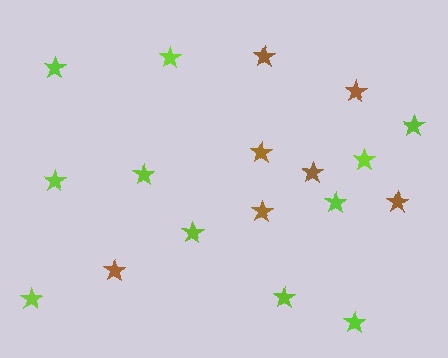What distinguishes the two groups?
There are 2 groups: one group of brown stars (7) and one group of lime stars (11).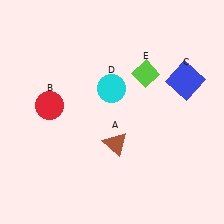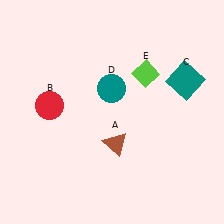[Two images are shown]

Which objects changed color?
C changed from blue to teal. D changed from cyan to teal.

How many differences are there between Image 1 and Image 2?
There are 2 differences between the two images.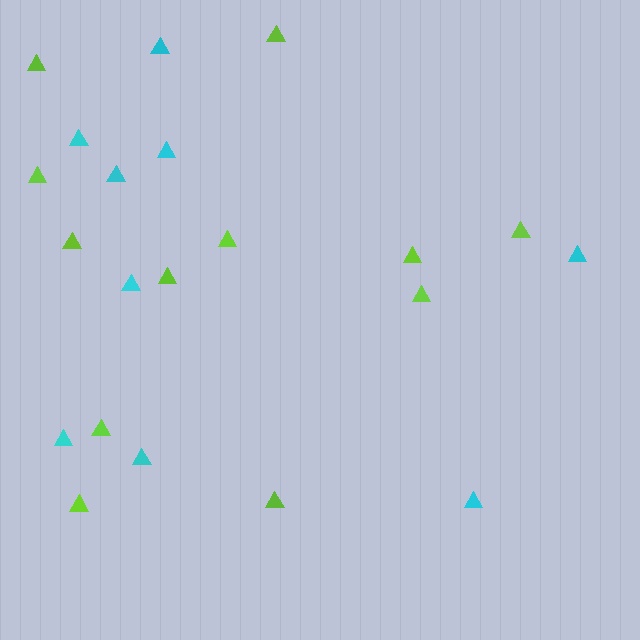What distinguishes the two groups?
There are 2 groups: one group of lime triangles (12) and one group of cyan triangles (9).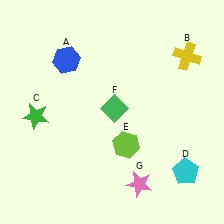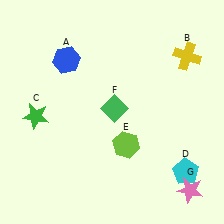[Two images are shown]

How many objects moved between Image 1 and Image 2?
1 object moved between the two images.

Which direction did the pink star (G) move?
The pink star (G) moved right.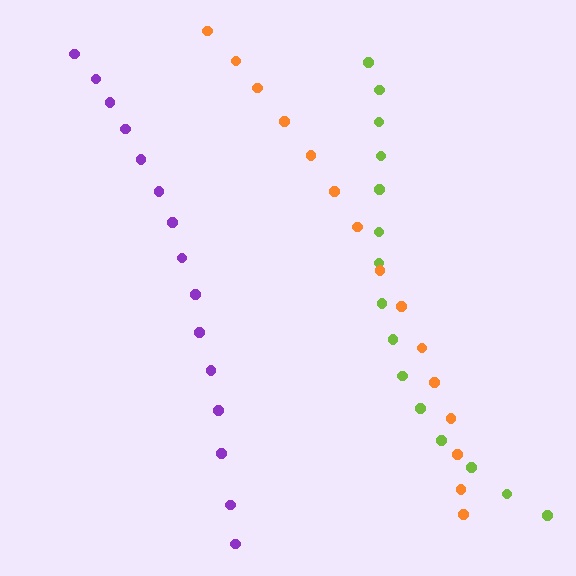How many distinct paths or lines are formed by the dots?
There are 3 distinct paths.